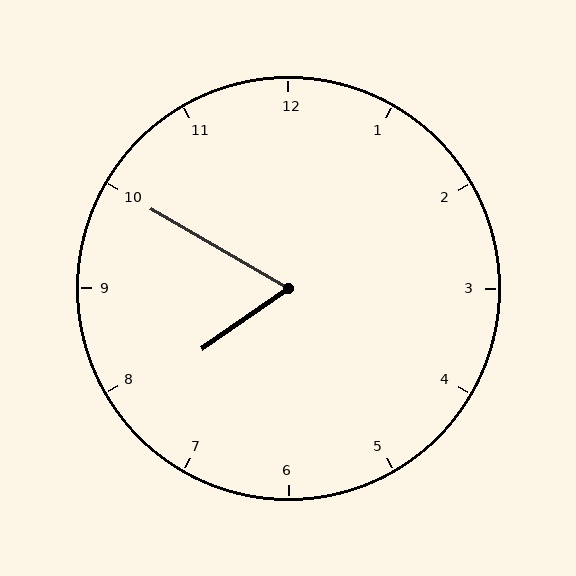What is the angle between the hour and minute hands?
Approximately 65 degrees.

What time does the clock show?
7:50.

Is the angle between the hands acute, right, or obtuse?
It is acute.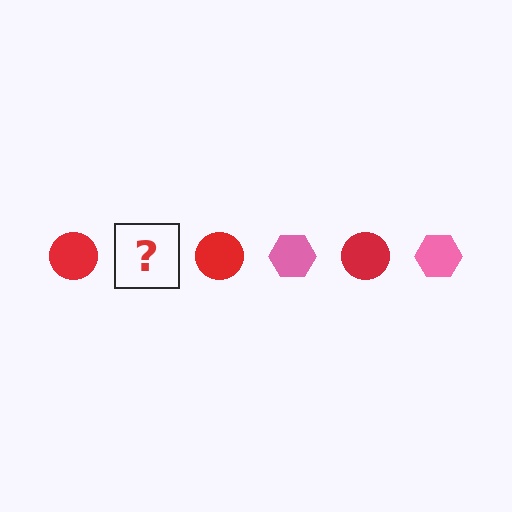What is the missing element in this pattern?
The missing element is a pink hexagon.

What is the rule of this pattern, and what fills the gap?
The rule is that the pattern alternates between red circle and pink hexagon. The gap should be filled with a pink hexagon.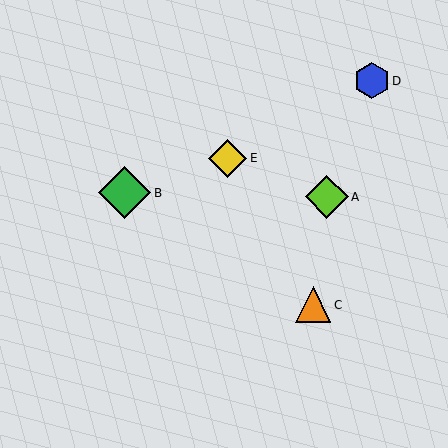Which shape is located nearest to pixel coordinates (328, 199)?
The lime diamond (labeled A) at (327, 197) is nearest to that location.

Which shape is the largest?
The green diamond (labeled B) is the largest.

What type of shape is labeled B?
Shape B is a green diamond.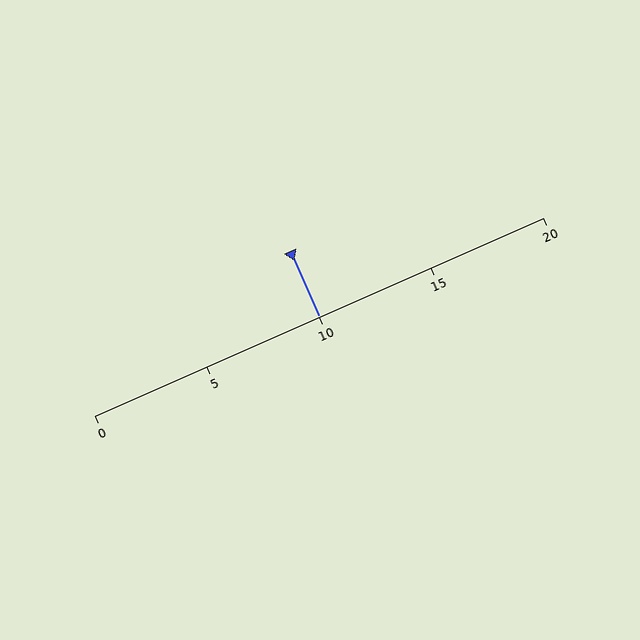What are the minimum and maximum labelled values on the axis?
The axis runs from 0 to 20.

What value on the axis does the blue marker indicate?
The marker indicates approximately 10.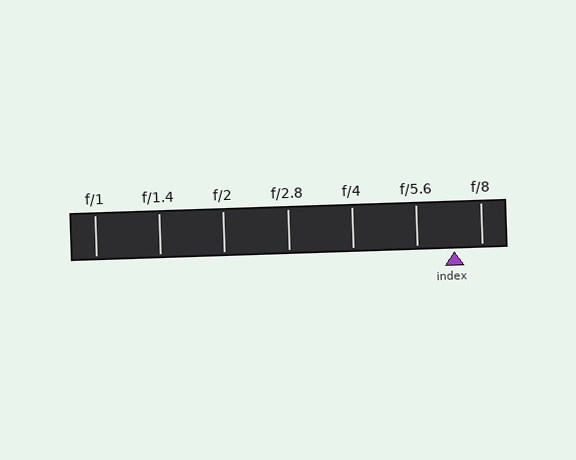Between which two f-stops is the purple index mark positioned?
The index mark is between f/5.6 and f/8.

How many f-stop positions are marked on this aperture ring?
There are 7 f-stop positions marked.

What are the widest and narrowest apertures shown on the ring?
The widest aperture shown is f/1 and the narrowest is f/8.